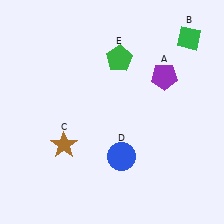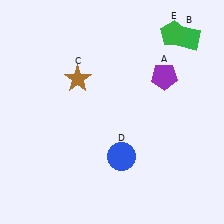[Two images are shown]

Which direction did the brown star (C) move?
The brown star (C) moved up.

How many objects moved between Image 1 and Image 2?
2 objects moved between the two images.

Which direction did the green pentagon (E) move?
The green pentagon (E) moved right.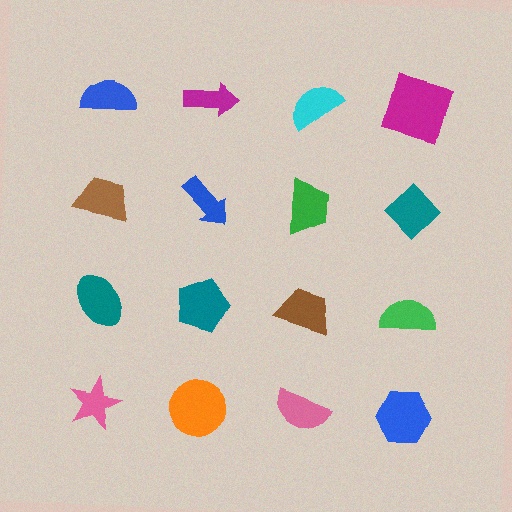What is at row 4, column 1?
A pink star.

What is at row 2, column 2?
A blue arrow.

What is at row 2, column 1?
A brown trapezoid.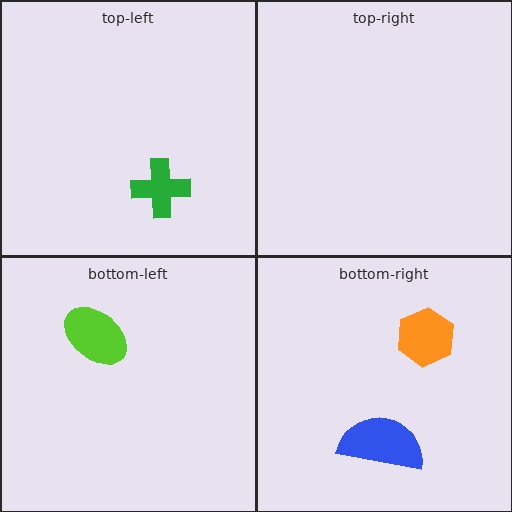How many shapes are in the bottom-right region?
2.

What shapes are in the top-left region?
The green cross.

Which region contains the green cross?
The top-left region.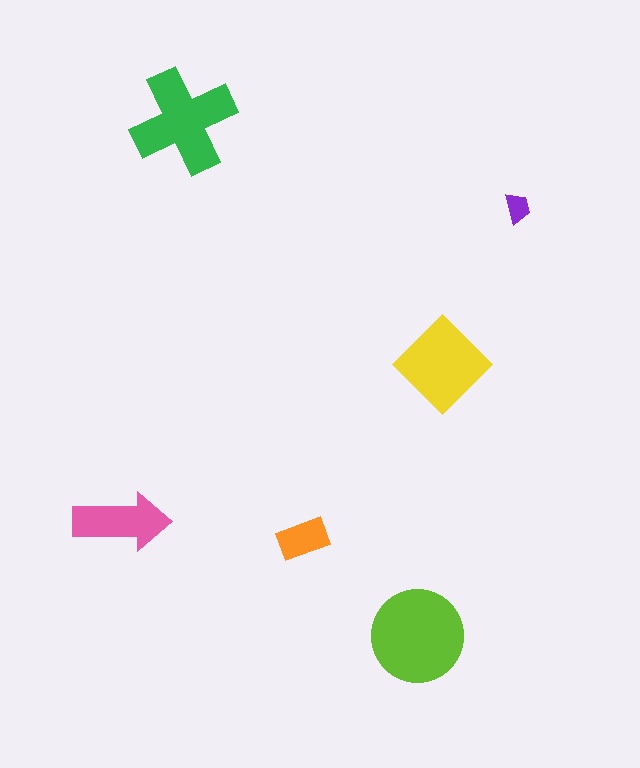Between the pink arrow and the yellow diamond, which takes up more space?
The yellow diamond.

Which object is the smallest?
The purple trapezoid.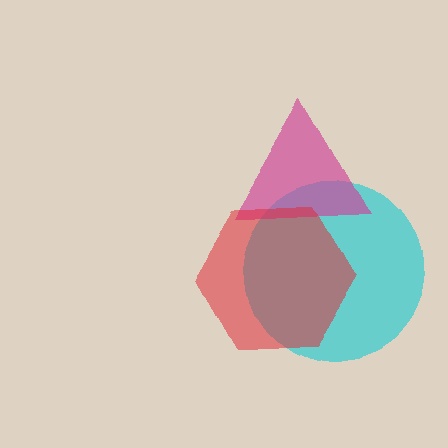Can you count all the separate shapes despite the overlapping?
Yes, there are 3 separate shapes.